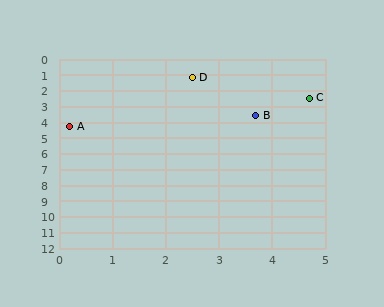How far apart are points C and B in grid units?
Points C and B are about 1.5 grid units apart.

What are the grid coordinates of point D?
Point D is at approximately (2.5, 1.2).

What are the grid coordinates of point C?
Point C is at approximately (4.7, 2.5).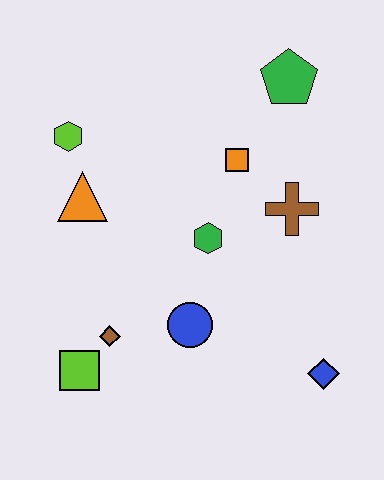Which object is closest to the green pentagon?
The orange square is closest to the green pentagon.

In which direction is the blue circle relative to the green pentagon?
The blue circle is below the green pentagon.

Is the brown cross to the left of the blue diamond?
Yes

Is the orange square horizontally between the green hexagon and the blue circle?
No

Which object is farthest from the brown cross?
The lime square is farthest from the brown cross.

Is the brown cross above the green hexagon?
Yes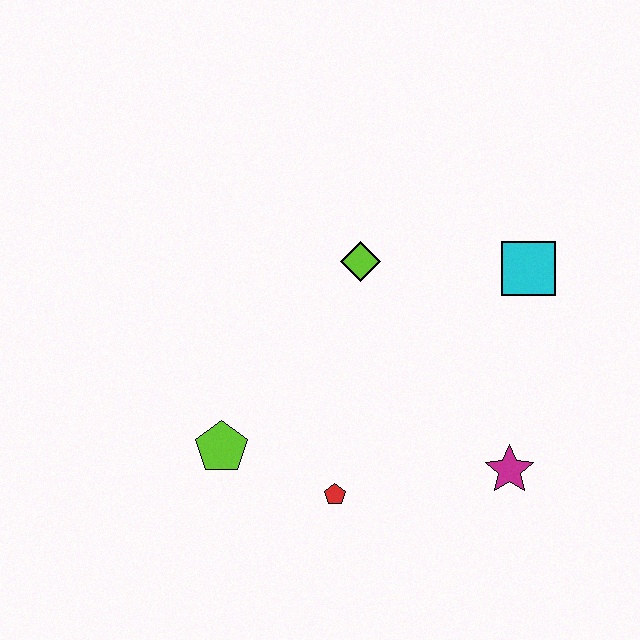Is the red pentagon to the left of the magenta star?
Yes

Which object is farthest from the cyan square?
The lime pentagon is farthest from the cyan square.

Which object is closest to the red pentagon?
The lime pentagon is closest to the red pentagon.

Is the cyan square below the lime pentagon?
No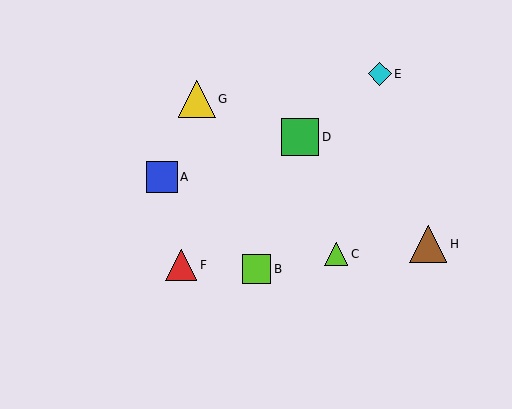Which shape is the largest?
The green square (labeled D) is the largest.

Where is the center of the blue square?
The center of the blue square is at (162, 177).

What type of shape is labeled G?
Shape G is a yellow triangle.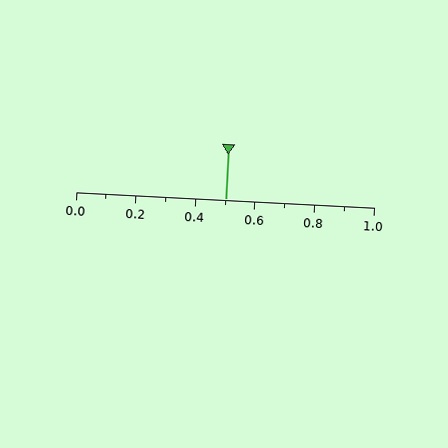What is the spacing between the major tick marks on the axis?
The major ticks are spaced 0.2 apart.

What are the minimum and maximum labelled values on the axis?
The axis runs from 0.0 to 1.0.